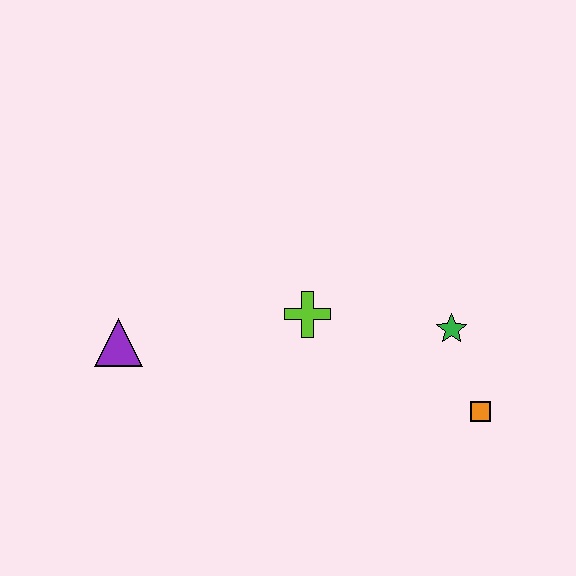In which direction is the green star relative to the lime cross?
The green star is to the right of the lime cross.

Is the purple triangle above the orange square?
Yes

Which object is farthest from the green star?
The purple triangle is farthest from the green star.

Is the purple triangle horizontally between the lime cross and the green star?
No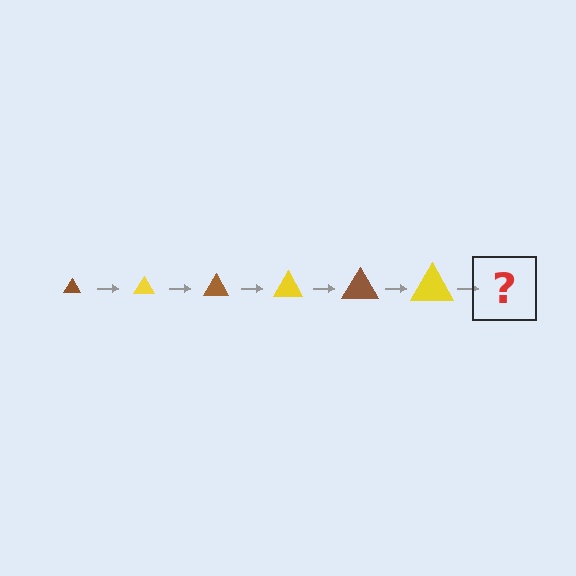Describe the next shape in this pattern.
It should be a brown triangle, larger than the previous one.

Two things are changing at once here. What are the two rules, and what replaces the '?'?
The two rules are that the triangle grows larger each step and the color cycles through brown and yellow. The '?' should be a brown triangle, larger than the previous one.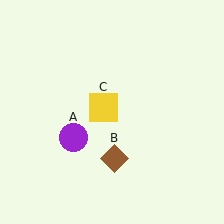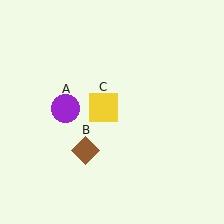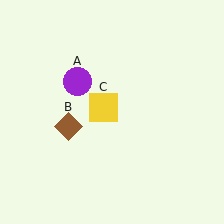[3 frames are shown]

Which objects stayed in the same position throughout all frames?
Yellow square (object C) remained stationary.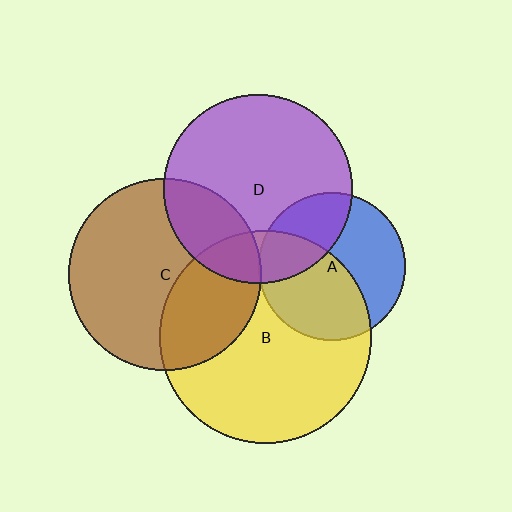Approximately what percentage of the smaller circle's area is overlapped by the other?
Approximately 35%.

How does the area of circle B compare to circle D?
Approximately 1.3 times.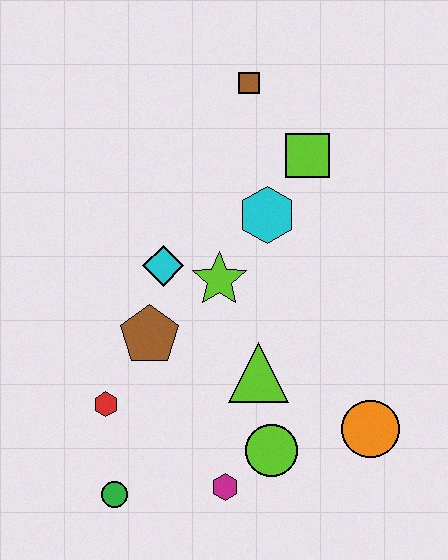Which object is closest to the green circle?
The red hexagon is closest to the green circle.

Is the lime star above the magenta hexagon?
Yes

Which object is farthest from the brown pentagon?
The brown square is farthest from the brown pentagon.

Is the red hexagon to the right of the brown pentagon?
No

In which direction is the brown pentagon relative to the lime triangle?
The brown pentagon is to the left of the lime triangle.